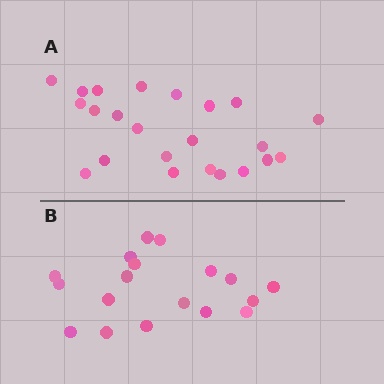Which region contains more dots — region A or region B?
Region A (the top region) has more dots.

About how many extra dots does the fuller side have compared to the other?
Region A has about 5 more dots than region B.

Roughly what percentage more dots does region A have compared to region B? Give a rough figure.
About 30% more.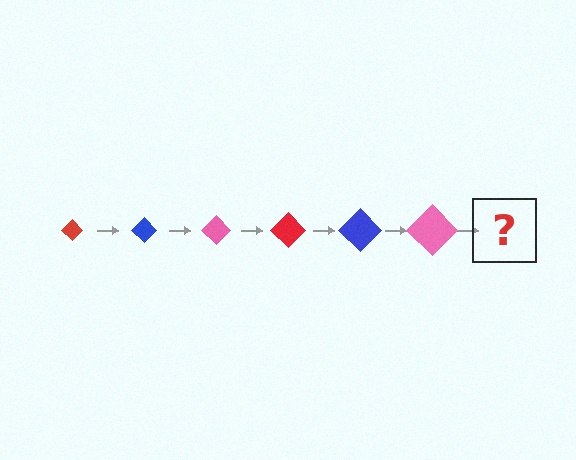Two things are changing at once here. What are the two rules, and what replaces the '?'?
The two rules are that the diamond grows larger each step and the color cycles through red, blue, and pink. The '?' should be a red diamond, larger than the previous one.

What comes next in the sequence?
The next element should be a red diamond, larger than the previous one.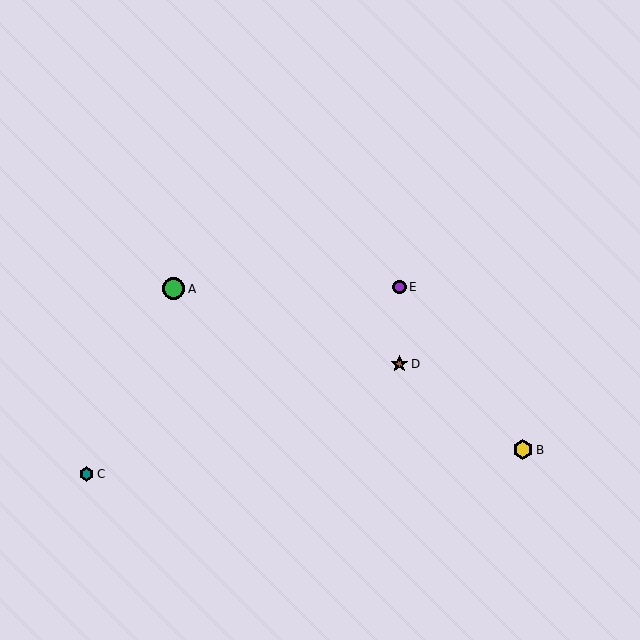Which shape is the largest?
The green circle (labeled A) is the largest.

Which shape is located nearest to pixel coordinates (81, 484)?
The teal hexagon (labeled C) at (87, 474) is nearest to that location.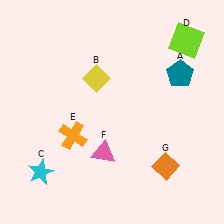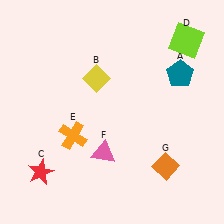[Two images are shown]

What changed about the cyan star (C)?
In Image 1, C is cyan. In Image 2, it changed to red.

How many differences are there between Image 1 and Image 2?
There is 1 difference between the two images.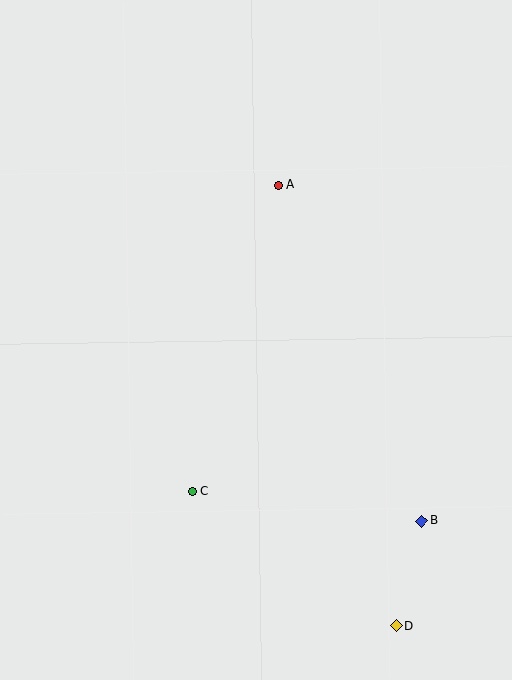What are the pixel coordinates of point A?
Point A is at (278, 185).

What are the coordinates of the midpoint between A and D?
The midpoint between A and D is at (337, 405).